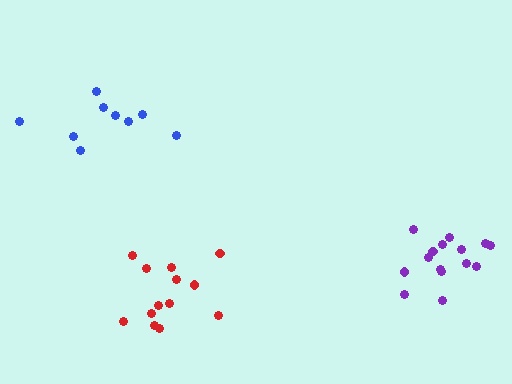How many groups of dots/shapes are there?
There are 3 groups.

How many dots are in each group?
Group 1: 15 dots, Group 2: 13 dots, Group 3: 9 dots (37 total).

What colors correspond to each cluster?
The clusters are colored: purple, red, blue.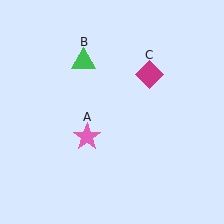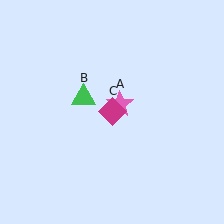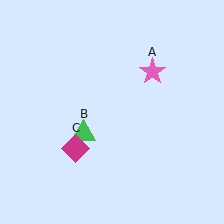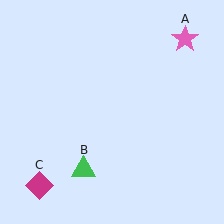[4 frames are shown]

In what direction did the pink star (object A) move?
The pink star (object A) moved up and to the right.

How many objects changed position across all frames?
3 objects changed position: pink star (object A), green triangle (object B), magenta diamond (object C).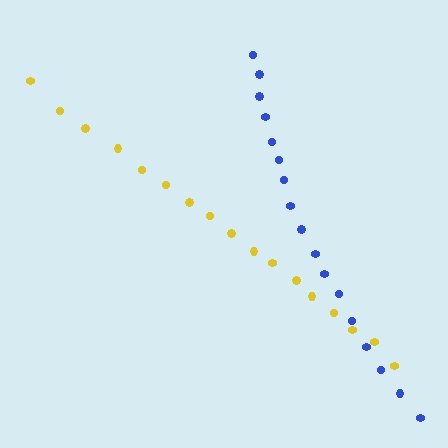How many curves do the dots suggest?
There are 2 distinct paths.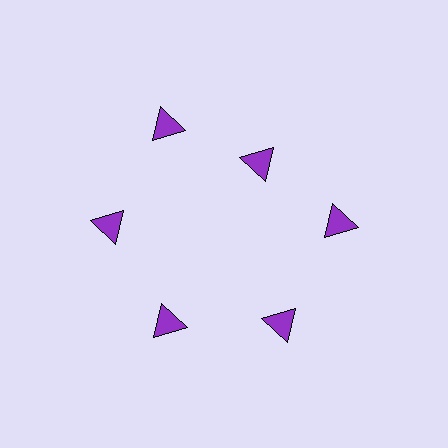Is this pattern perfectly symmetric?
No. The 6 purple triangles are arranged in a ring, but one element near the 1 o'clock position is pulled inward toward the center, breaking the 6-fold rotational symmetry.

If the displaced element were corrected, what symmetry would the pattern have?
It would have 6-fold rotational symmetry — the pattern would map onto itself every 60 degrees.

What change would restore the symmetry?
The symmetry would be restored by moving it outward, back onto the ring so that all 6 triangles sit at equal angles and equal distance from the center.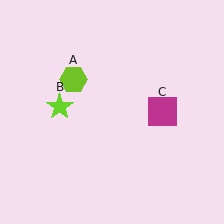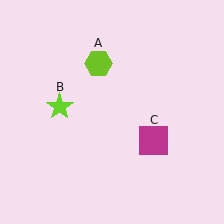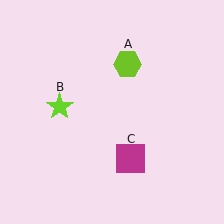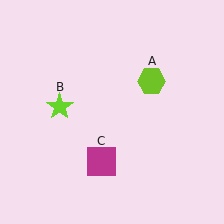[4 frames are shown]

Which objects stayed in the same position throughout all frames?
Lime star (object B) remained stationary.